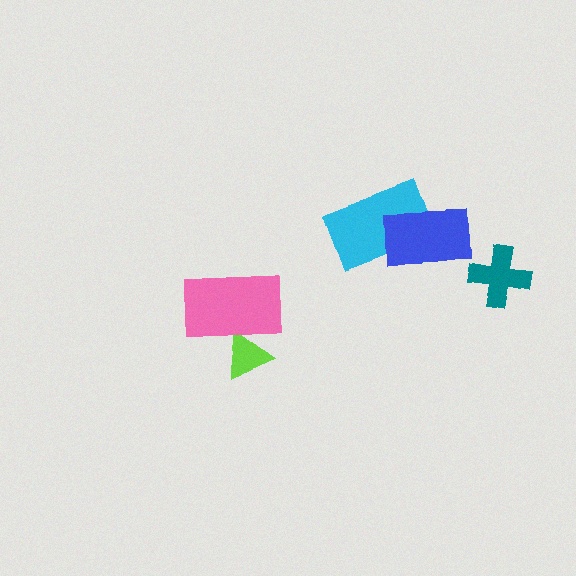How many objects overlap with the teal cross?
0 objects overlap with the teal cross.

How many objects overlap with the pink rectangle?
1 object overlaps with the pink rectangle.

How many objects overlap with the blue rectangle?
1 object overlaps with the blue rectangle.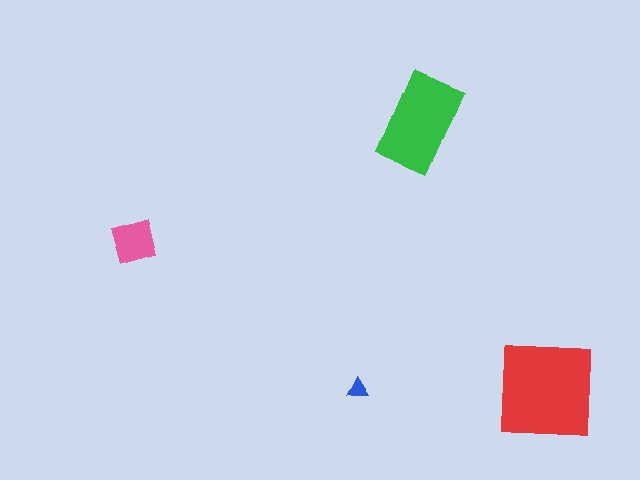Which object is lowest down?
The blue triangle is bottommost.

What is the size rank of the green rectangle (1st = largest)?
2nd.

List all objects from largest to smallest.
The red square, the green rectangle, the pink diamond, the blue triangle.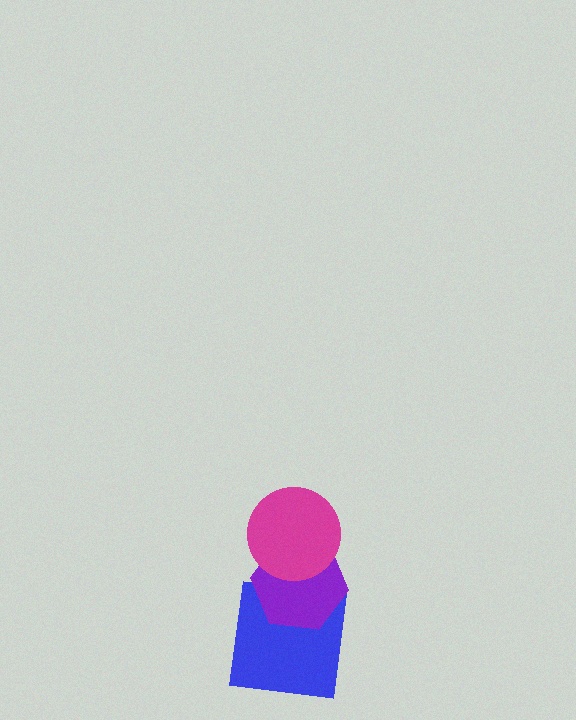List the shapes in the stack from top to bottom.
From top to bottom: the magenta circle, the purple hexagon, the blue square.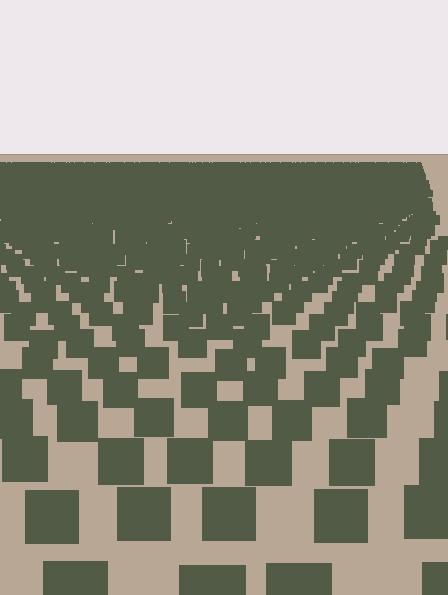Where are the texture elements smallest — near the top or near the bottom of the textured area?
Near the top.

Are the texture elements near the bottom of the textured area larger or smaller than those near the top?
Larger. Near the bottom, elements are closer to the viewer and appear at a bigger on-screen size.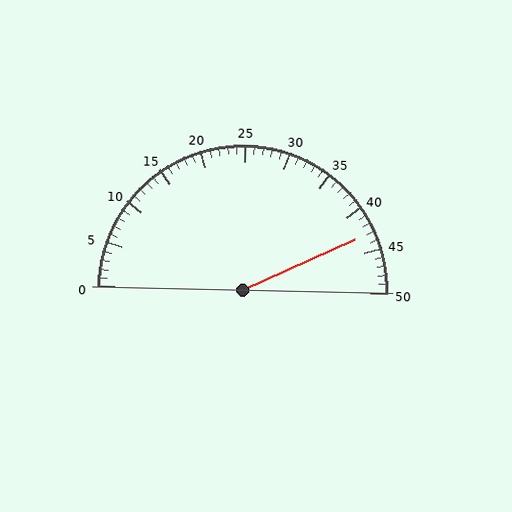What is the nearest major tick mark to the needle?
The nearest major tick mark is 45.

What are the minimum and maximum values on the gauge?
The gauge ranges from 0 to 50.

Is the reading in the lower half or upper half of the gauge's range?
The reading is in the upper half of the range (0 to 50).